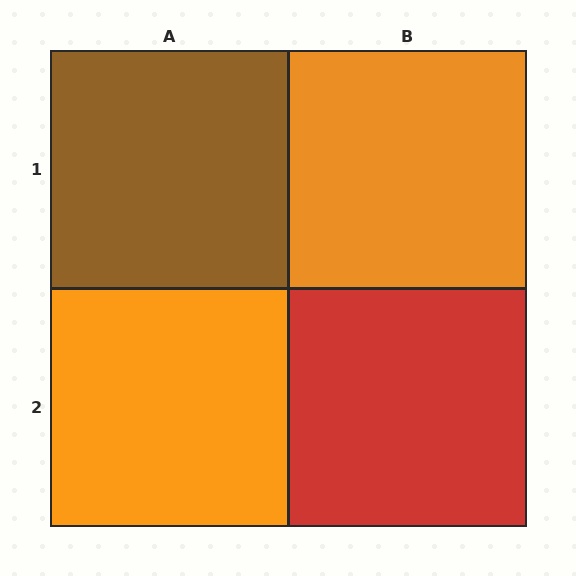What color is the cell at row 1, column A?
Brown.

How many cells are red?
1 cell is red.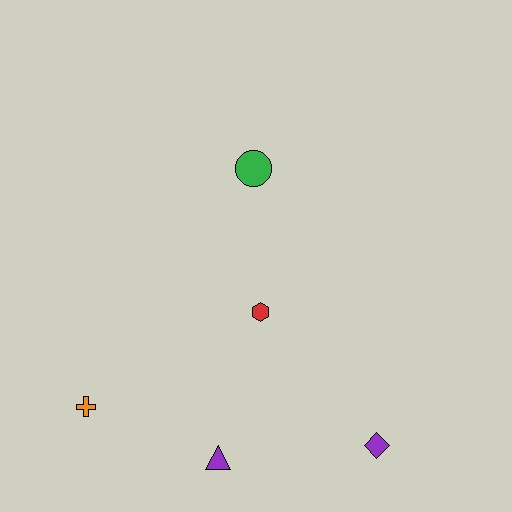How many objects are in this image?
There are 5 objects.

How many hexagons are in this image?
There is 1 hexagon.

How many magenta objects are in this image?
There are no magenta objects.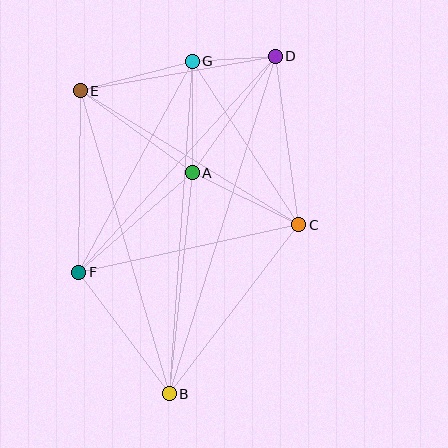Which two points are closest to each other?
Points D and G are closest to each other.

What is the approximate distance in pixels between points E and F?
The distance between E and F is approximately 181 pixels.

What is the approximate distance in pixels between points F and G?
The distance between F and G is approximately 240 pixels.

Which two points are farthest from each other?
Points B and D are farthest from each other.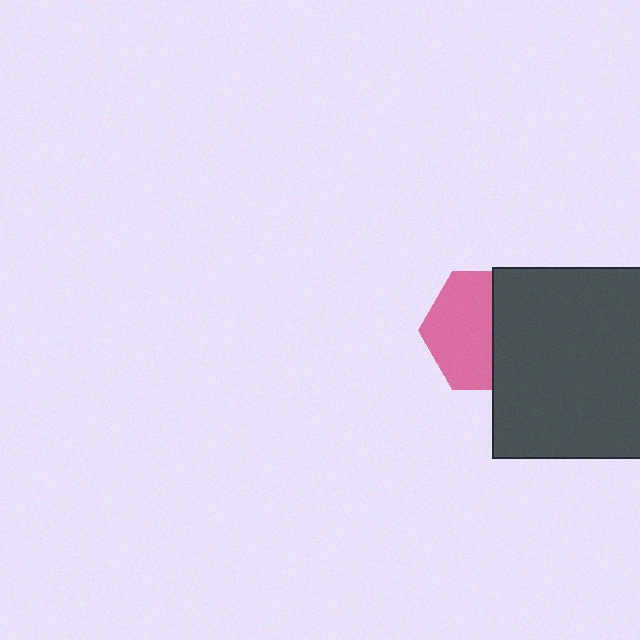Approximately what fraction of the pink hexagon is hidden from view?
Roughly 45% of the pink hexagon is hidden behind the dark gray square.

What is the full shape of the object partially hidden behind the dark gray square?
The partially hidden object is a pink hexagon.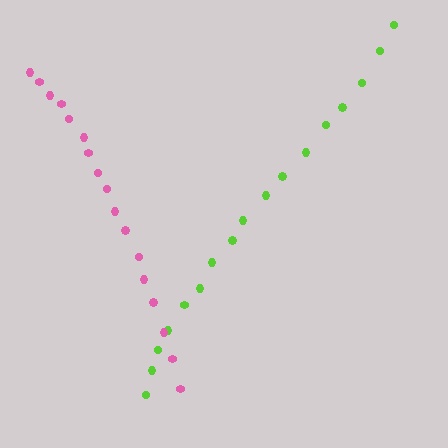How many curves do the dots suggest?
There are 2 distinct paths.